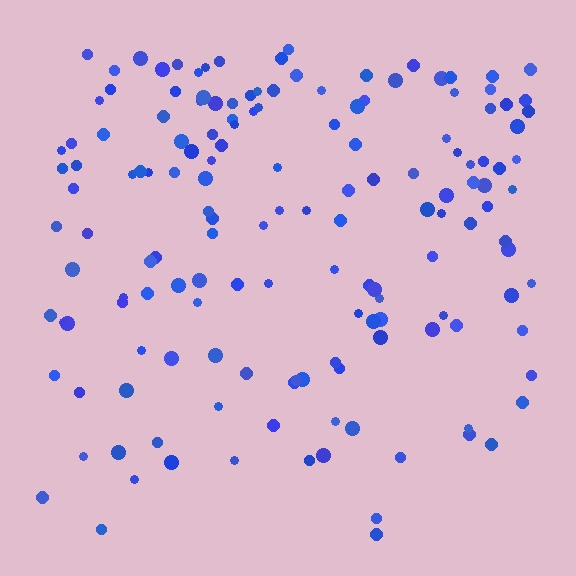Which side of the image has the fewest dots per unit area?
The bottom.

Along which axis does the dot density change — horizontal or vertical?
Vertical.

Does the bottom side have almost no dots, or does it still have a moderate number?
Still a moderate number, just noticeably fewer than the top.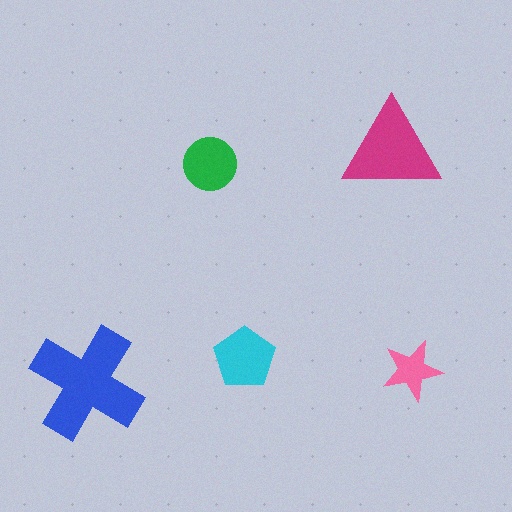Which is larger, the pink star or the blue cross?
The blue cross.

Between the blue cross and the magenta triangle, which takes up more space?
The blue cross.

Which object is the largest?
The blue cross.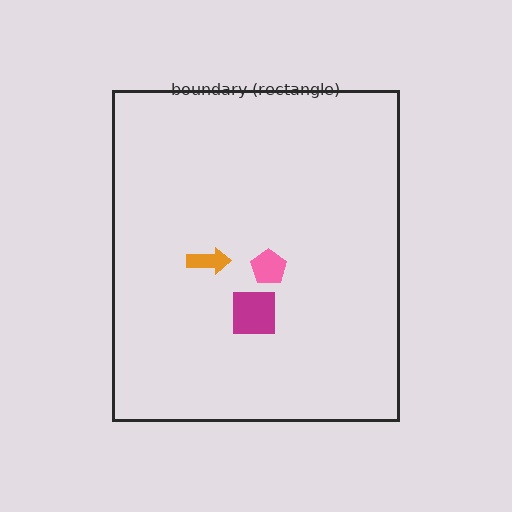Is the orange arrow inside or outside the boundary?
Inside.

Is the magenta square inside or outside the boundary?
Inside.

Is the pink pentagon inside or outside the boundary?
Inside.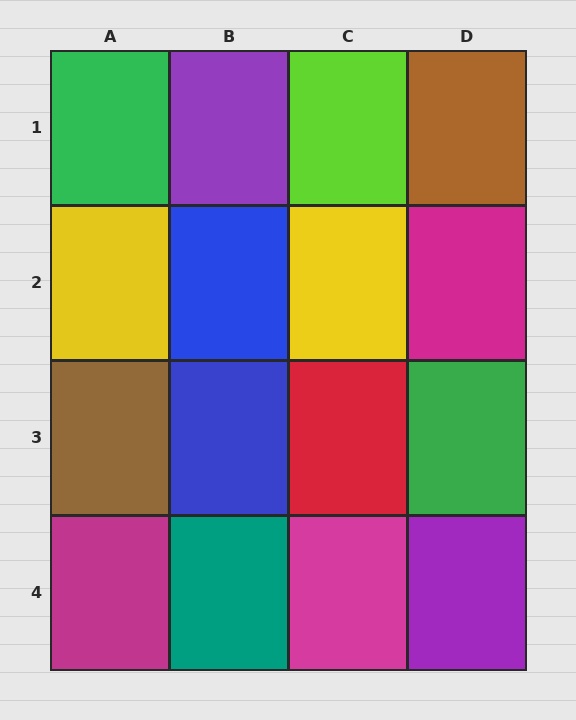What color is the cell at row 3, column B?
Blue.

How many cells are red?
1 cell is red.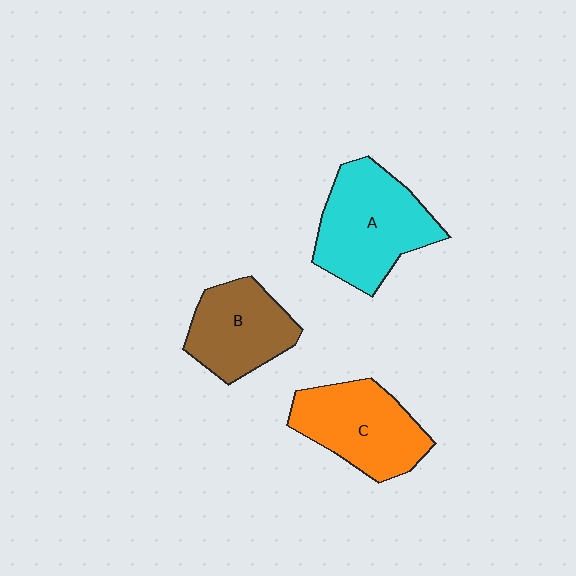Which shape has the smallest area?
Shape B (brown).